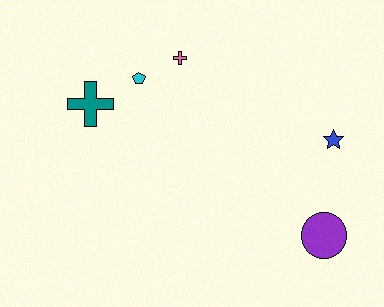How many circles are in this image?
There is 1 circle.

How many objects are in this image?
There are 5 objects.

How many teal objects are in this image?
There is 1 teal object.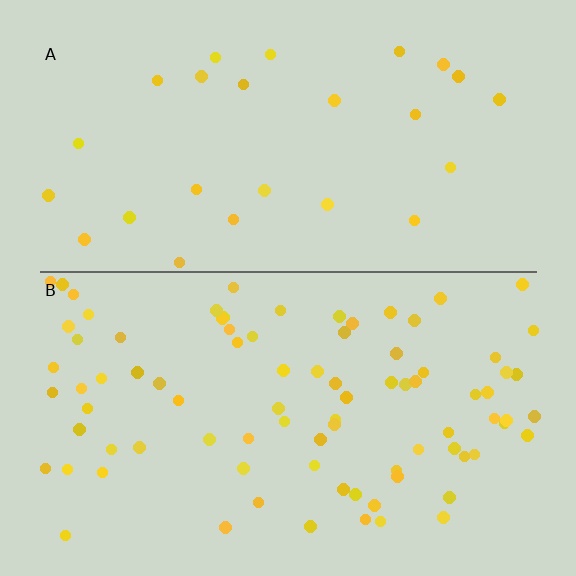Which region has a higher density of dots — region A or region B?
B (the bottom).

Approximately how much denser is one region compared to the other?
Approximately 3.4× — region B over region A.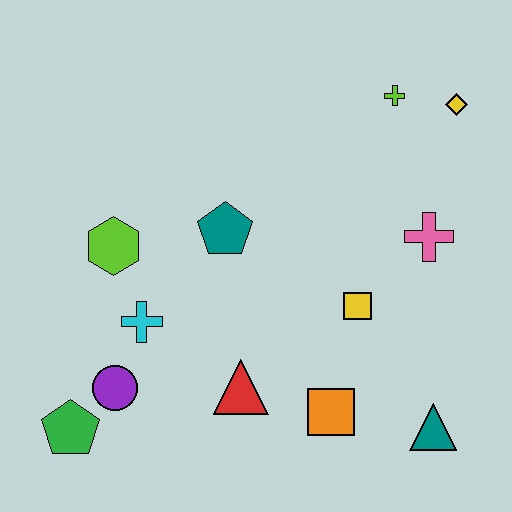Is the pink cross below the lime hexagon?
No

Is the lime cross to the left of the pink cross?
Yes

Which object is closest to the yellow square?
The pink cross is closest to the yellow square.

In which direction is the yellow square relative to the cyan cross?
The yellow square is to the right of the cyan cross.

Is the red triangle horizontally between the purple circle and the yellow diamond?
Yes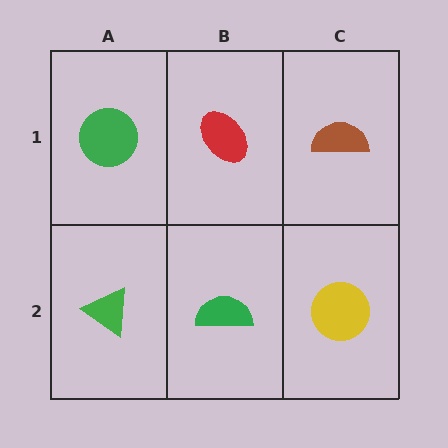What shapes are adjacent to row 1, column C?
A yellow circle (row 2, column C), a red ellipse (row 1, column B).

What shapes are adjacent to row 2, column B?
A red ellipse (row 1, column B), a green triangle (row 2, column A), a yellow circle (row 2, column C).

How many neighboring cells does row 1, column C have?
2.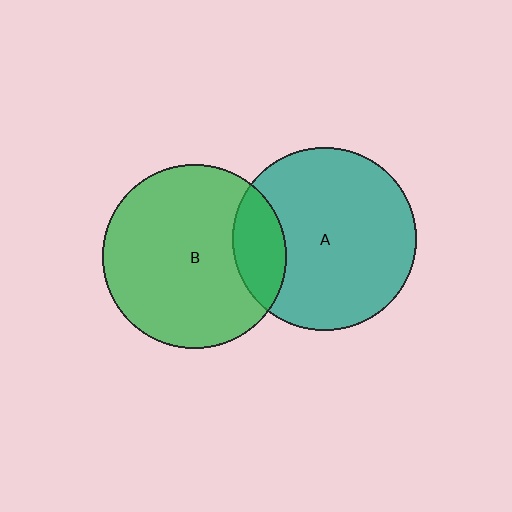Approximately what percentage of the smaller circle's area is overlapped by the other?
Approximately 20%.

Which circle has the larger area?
Circle B (green).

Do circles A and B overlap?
Yes.